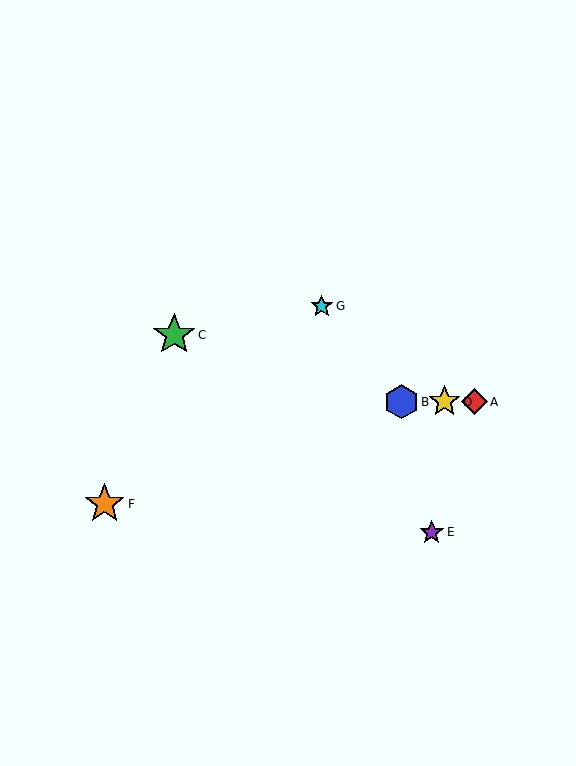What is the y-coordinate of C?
Object C is at y≈335.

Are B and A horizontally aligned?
Yes, both are at y≈402.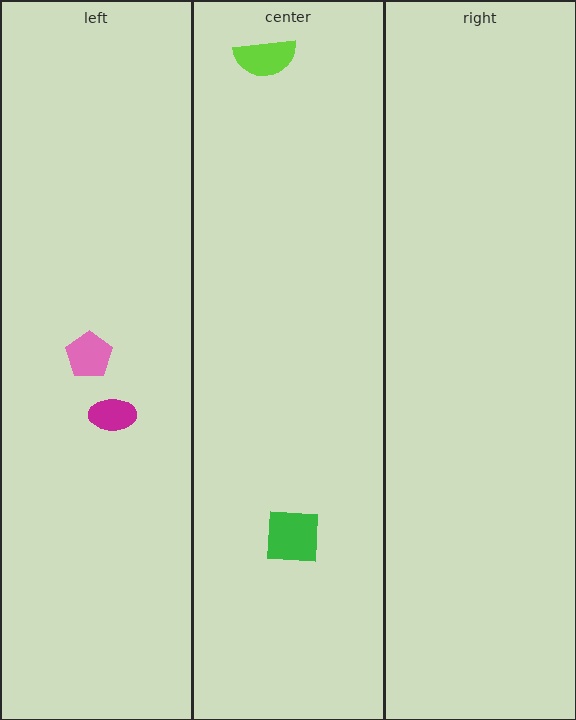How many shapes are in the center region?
2.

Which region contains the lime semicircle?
The center region.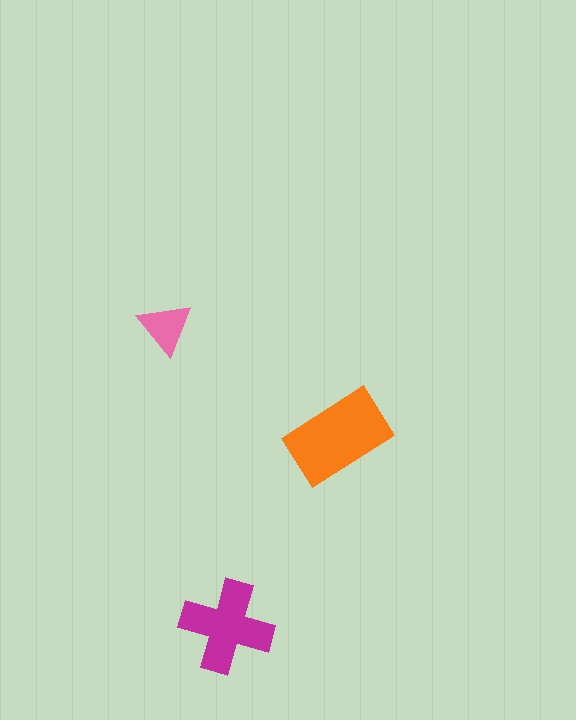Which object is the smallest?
The pink triangle.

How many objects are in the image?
There are 3 objects in the image.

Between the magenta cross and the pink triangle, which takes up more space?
The magenta cross.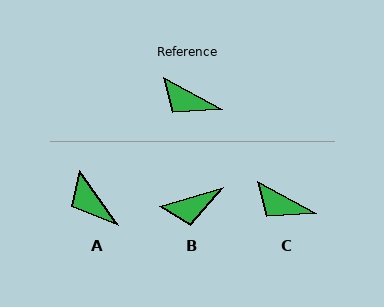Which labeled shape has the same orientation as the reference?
C.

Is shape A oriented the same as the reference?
No, it is off by about 26 degrees.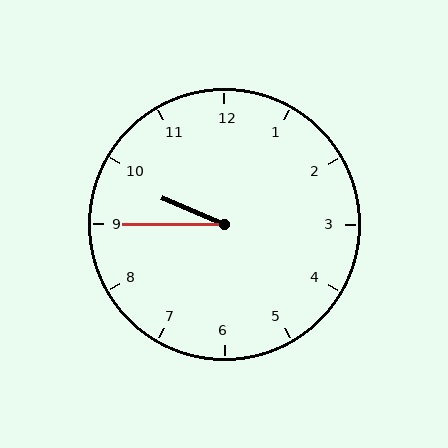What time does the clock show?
9:45.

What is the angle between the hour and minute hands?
Approximately 22 degrees.